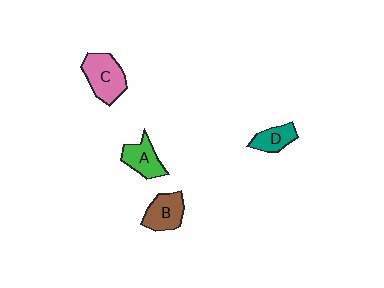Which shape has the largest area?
Shape C (pink).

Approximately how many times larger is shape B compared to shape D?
Approximately 1.3 times.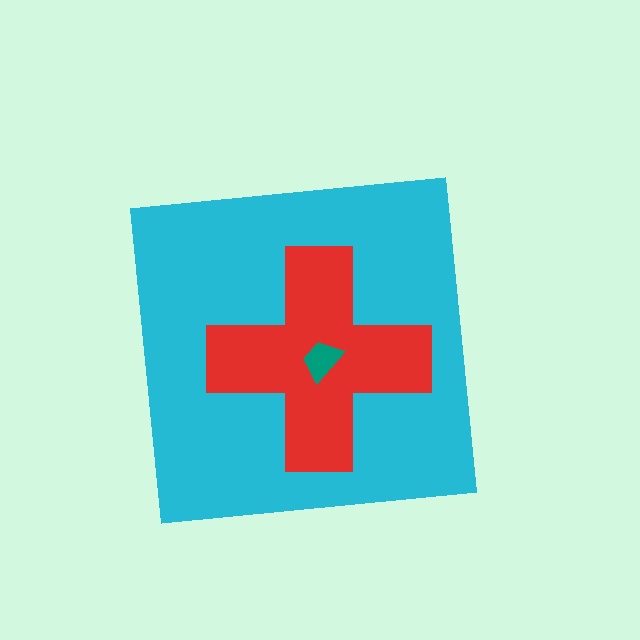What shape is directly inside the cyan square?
The red cross.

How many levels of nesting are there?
3.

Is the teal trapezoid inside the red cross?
Yes.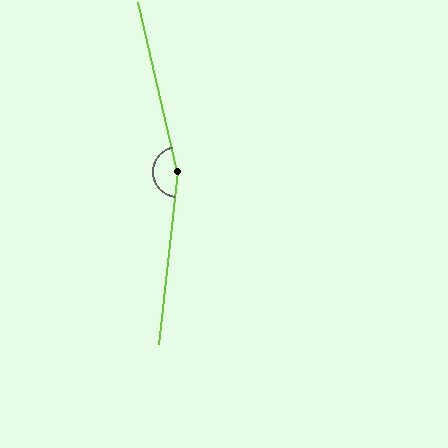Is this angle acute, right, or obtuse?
It is obtuse.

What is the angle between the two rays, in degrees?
Approximately 161 degrees.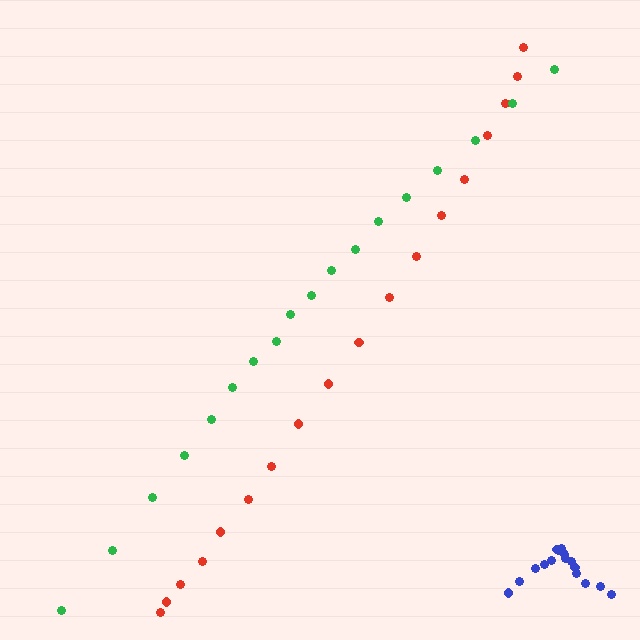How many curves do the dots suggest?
There are 3 distinct paths.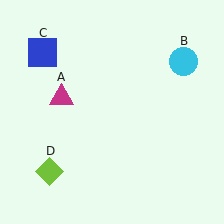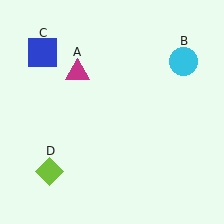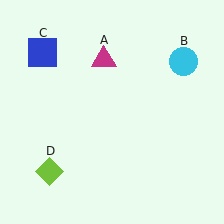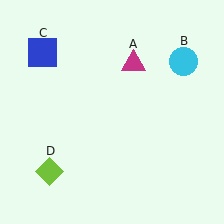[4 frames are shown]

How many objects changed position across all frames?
1 object changed position: magenta triangle (object A).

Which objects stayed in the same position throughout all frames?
Cyan circle (object B) and blue square (object C) and lime diamond (object D) remained stationary.